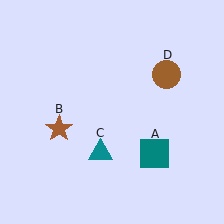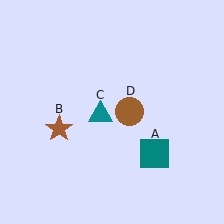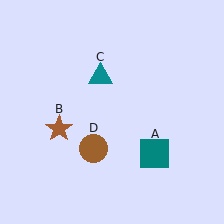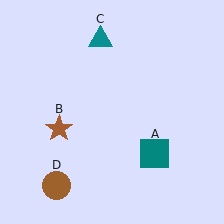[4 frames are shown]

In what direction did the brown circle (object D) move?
The brown circle (object D) moved down and to the left.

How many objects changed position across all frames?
2 objects changed position: teal triangle (object C), brown circle (object D).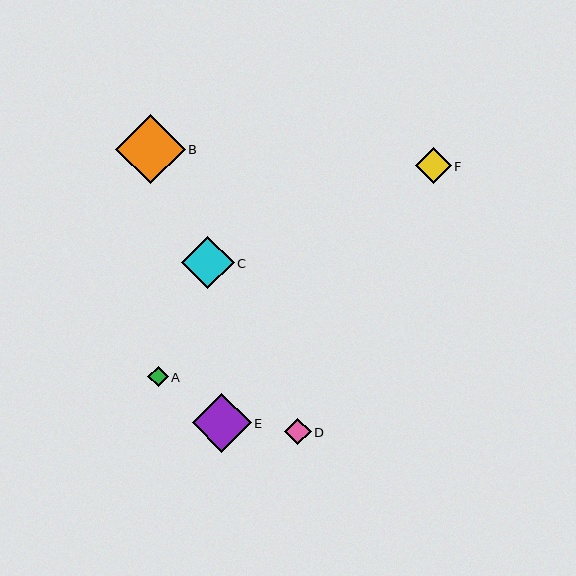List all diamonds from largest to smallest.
From largest to smallest: B, E, C, F, D, A.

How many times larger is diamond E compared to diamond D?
Diamond E is approximately 2.2 times the size of diamond D.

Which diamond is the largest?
Diamond B is the largest with a size of approximately 70 pixels.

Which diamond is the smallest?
Diamond A is the smallest with a size of approximately 20 pixels.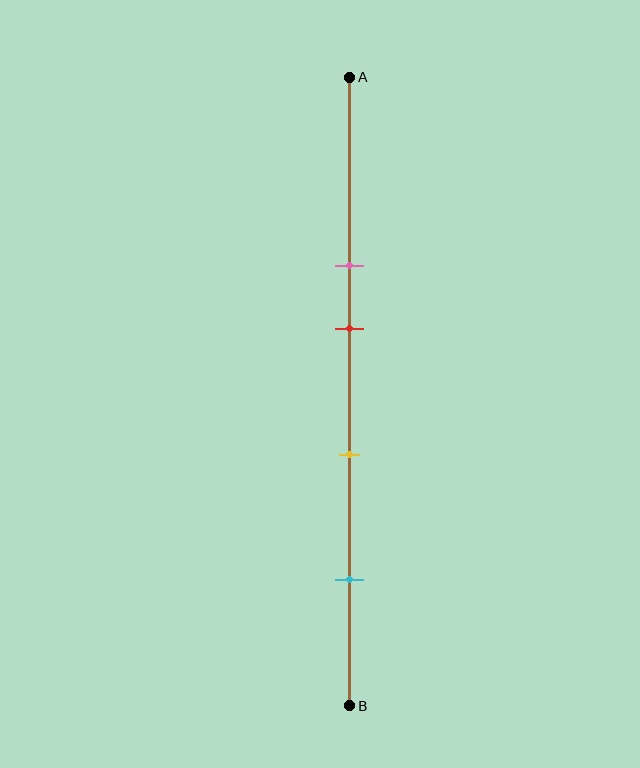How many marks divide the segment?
There are 4 marks dividing the segment.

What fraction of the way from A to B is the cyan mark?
The cyan mark is approximately 80% (0.8) of the way from A to B.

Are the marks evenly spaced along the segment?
No, the marks are not evenly spaced.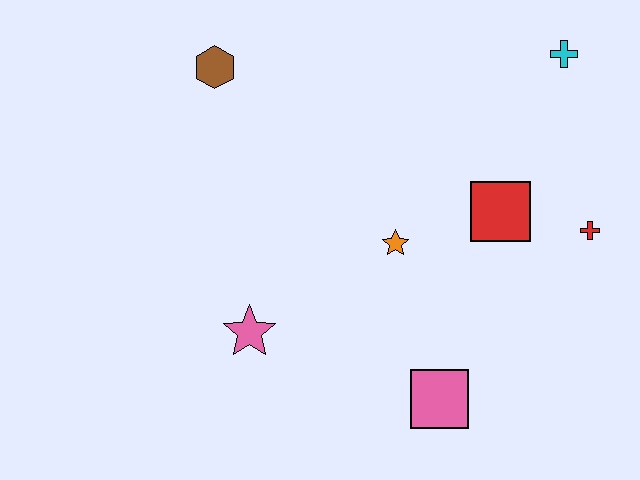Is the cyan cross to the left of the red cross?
Yes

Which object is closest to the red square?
The red cross is closest to the red square.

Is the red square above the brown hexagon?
No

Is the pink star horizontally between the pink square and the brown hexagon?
Yes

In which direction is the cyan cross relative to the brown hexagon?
The cyan cross is to the right of the brown hexagon.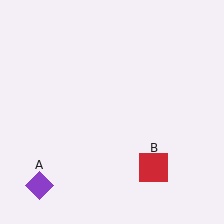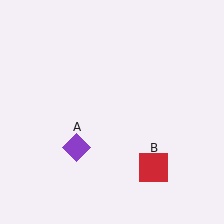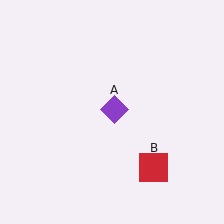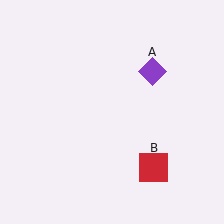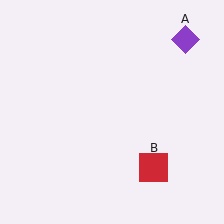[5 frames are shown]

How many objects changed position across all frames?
1 object changed position: purple diamond (object A).